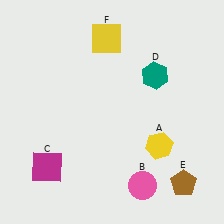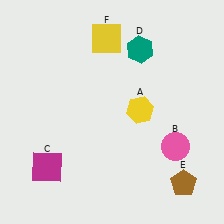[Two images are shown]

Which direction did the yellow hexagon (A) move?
The yellow hexagon (A) moved up.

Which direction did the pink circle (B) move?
The pink circle (B) moved up.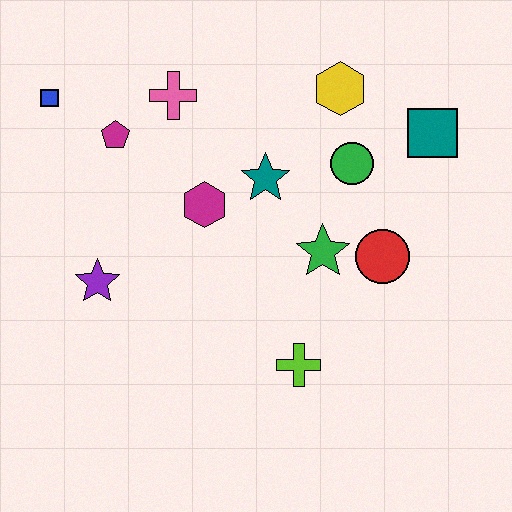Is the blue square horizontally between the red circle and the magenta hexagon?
No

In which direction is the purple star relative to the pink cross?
The purple star is below the pink cross.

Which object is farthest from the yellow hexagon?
The purple star is farthest from the yellow hexagon.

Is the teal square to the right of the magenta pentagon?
Yes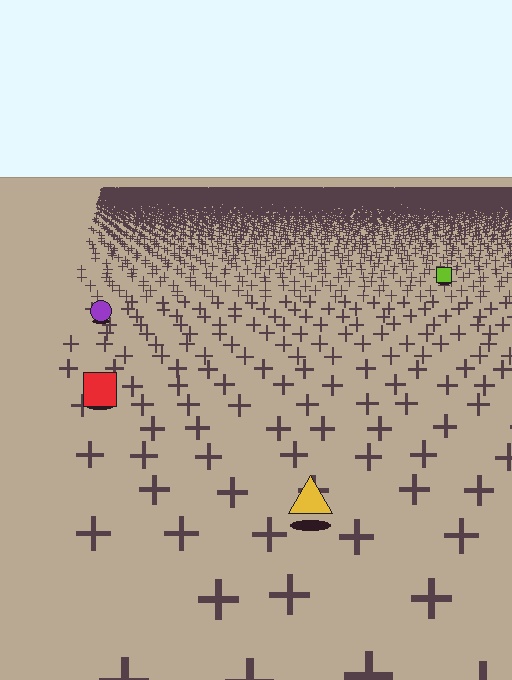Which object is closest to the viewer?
The yellow triangle is closest. The texture marks near it are larger and more spread out.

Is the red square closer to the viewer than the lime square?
Yes. The red square is closer — you can tell from the texture gradient: the ground texture is coarser near it.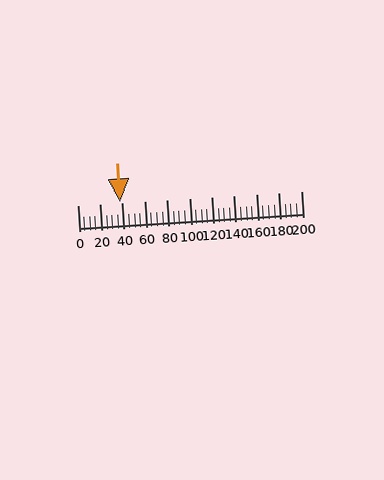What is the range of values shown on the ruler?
The ruler shows values from 0 to 200.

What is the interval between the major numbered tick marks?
The major tick marks are spaced 20 units apart.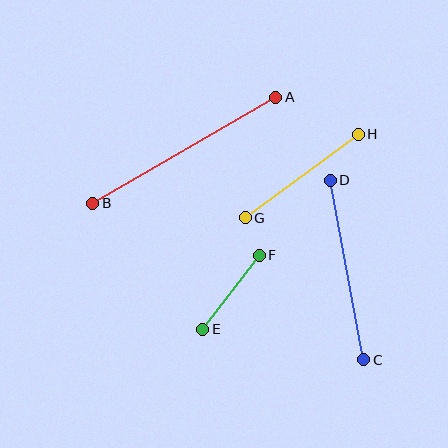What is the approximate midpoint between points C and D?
The midpoint is at approximately (347, 270) pixels.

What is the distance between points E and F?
The distance is approximately 93 pixels.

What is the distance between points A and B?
The distance is approximately 212 pixels.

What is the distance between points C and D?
The distance is approximately 183 pixels.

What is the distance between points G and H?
The distance is approximately 140 pixels.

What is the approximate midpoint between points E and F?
The midpoint is at approximately (231, 292) pixels.